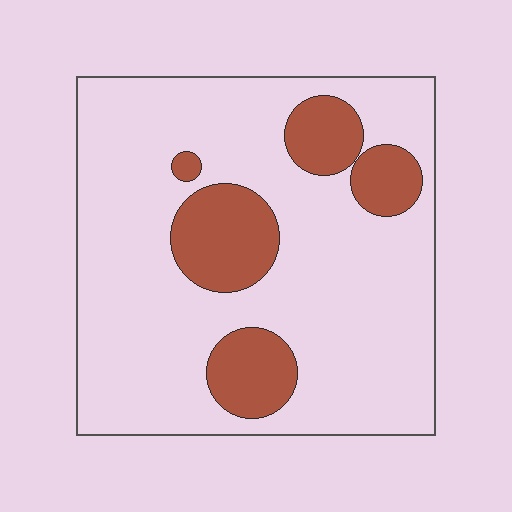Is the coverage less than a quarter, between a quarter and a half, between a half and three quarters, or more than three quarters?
Less than a quarter.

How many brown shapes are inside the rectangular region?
5.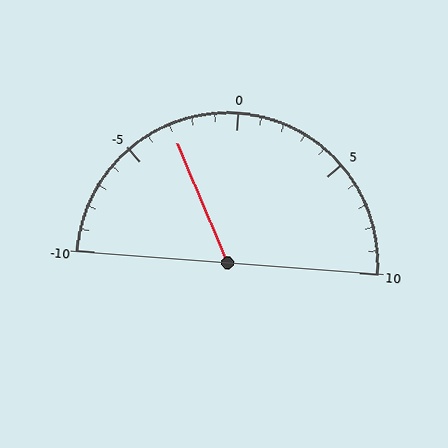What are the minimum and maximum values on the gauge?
The gauge ranges from -10 to 10.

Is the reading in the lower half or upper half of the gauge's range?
The reading is in the lower half of the range (-10 to 10).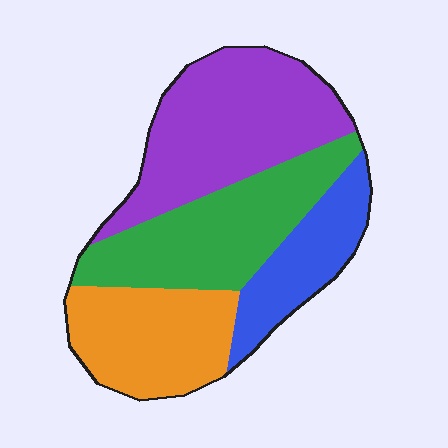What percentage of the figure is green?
Green takes up about one quarter (1/4) of the figure.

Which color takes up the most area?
Purple, at roughly 35%.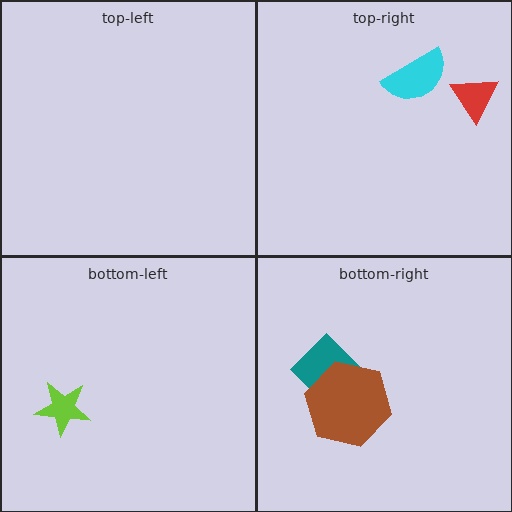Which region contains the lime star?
The bottom-left region.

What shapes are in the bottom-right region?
The teal diamond, the brown hexagon.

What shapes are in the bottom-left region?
The lime star.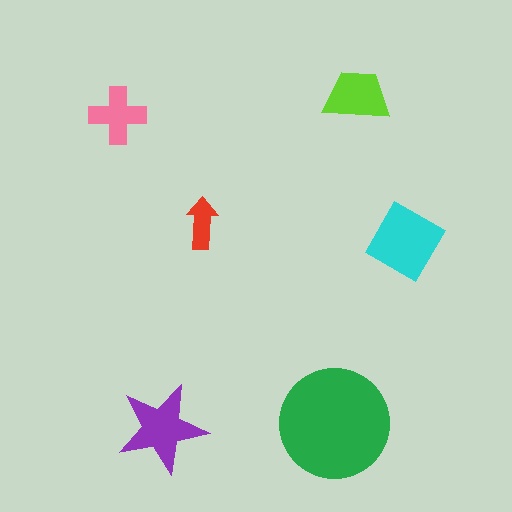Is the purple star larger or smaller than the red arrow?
Larger.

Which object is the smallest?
The red arrow.